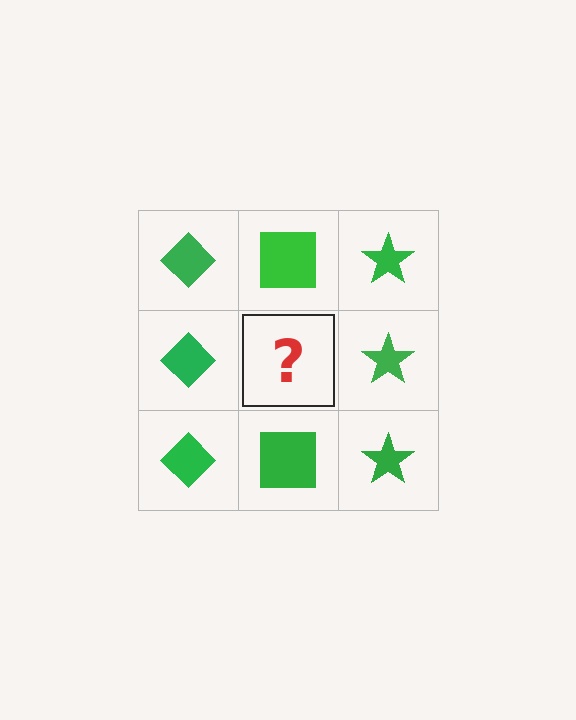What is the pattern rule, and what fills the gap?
The rule is that each column has a consistent shape. The gap should be filled with a green square.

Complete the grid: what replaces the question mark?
The question mark should be replaced with a green square.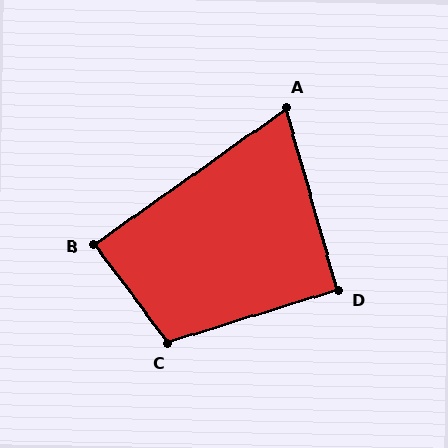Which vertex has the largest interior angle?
C, at approximately 110 degrees.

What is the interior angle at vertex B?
Approximately 88 degrees (approximately right).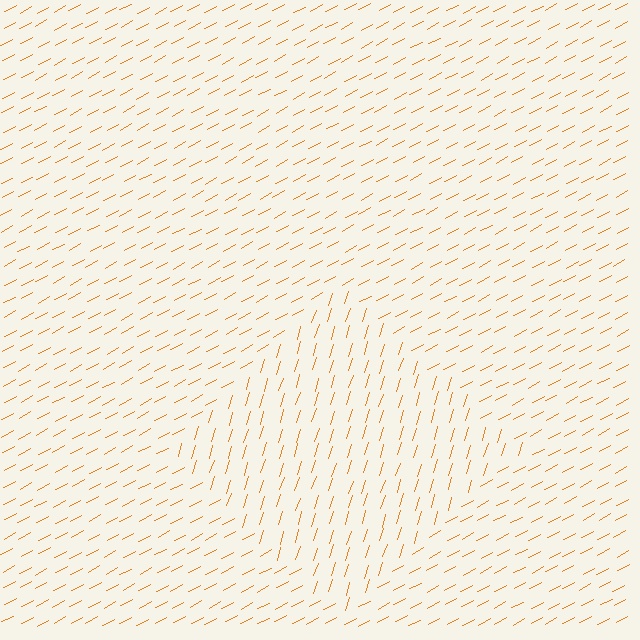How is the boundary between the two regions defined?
The boundary is defined purely by a change in line orientation (approximately 45 degrees difference). All lines are the same color and thickness.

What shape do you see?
I see a diamond.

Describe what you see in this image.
The image is filled with small orange line segments. A diamond region in the image has lines oriented differently from the surrounding lines, creating a visible texture boundary.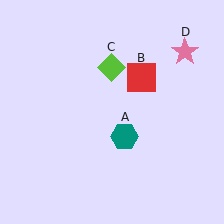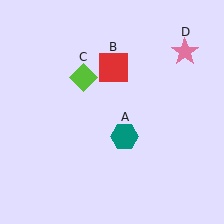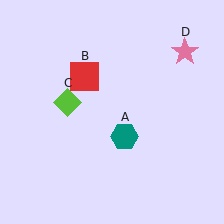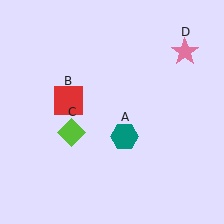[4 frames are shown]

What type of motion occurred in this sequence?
The red square (object B), lime diamond (object C) rotated counterclockwise around the center of the scene.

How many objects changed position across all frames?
2 objects changed position: red square (object B), lime diamond (object C).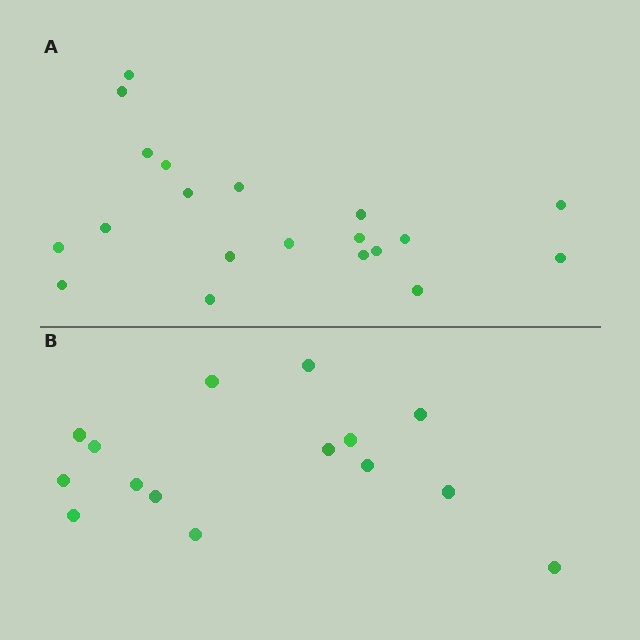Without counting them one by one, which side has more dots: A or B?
Region A (the top region) has more dots.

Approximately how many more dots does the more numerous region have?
Region A has about 5 more dots than region B.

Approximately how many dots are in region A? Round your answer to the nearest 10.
About 20 dots.